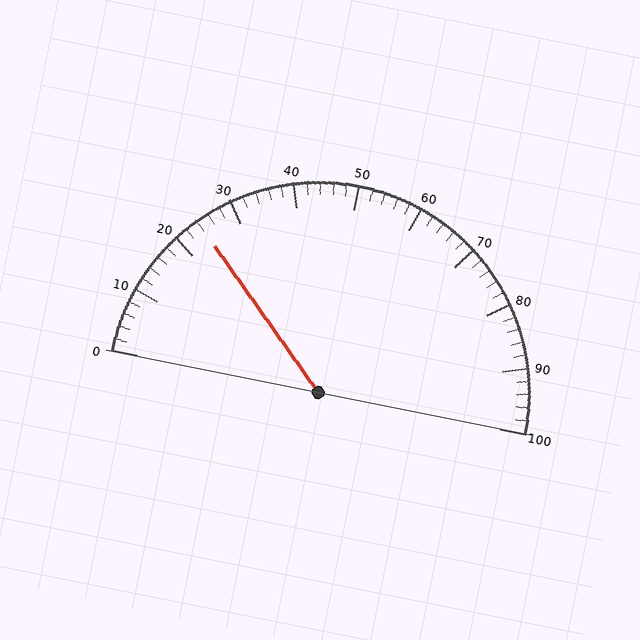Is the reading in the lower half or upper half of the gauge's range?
The reading is in the lower half of the range (0 to 100).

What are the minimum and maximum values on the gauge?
The gauge ranges from 0 to 100.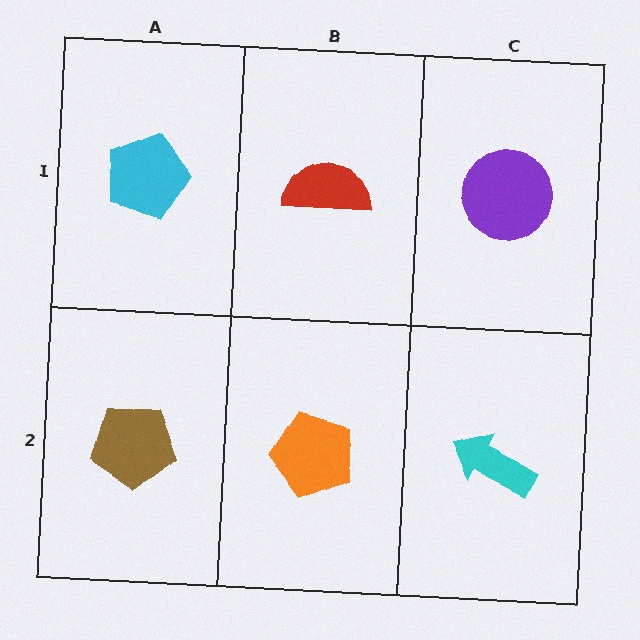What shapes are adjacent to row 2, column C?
A purple circle (row 1, column C), an orange pentagon (row 2, column B).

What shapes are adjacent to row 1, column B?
An orange pentagon (row 2, column B), a cyan pentagon (row 1, column A), a purple circle (row 1, column C).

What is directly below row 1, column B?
An orange pentagon.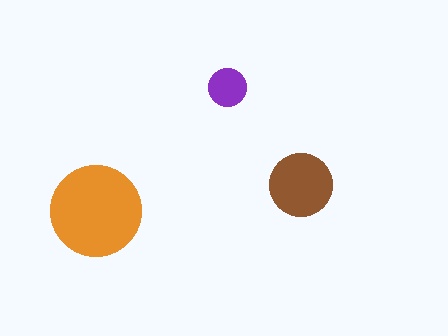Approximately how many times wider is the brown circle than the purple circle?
About 1.5 times wider.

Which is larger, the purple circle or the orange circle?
The orange one.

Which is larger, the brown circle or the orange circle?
The orange one.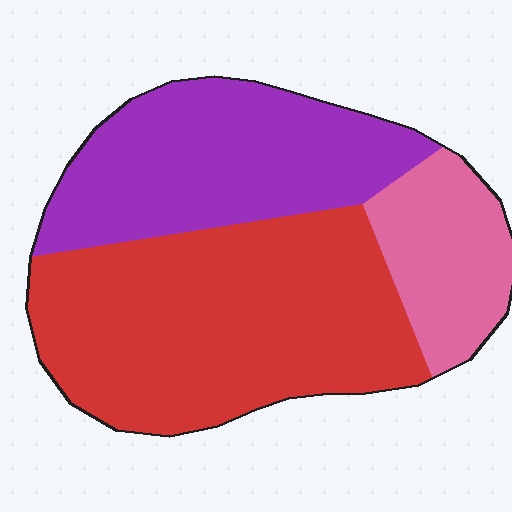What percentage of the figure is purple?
Purple takes up between a quarter and a half of the figure.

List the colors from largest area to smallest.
From largest to smallest: red, purple, pink.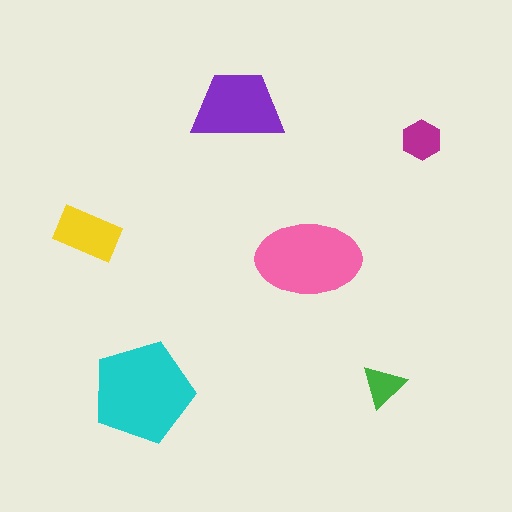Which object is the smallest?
The green triangle.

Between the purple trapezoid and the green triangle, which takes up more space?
The purple trapezoid.